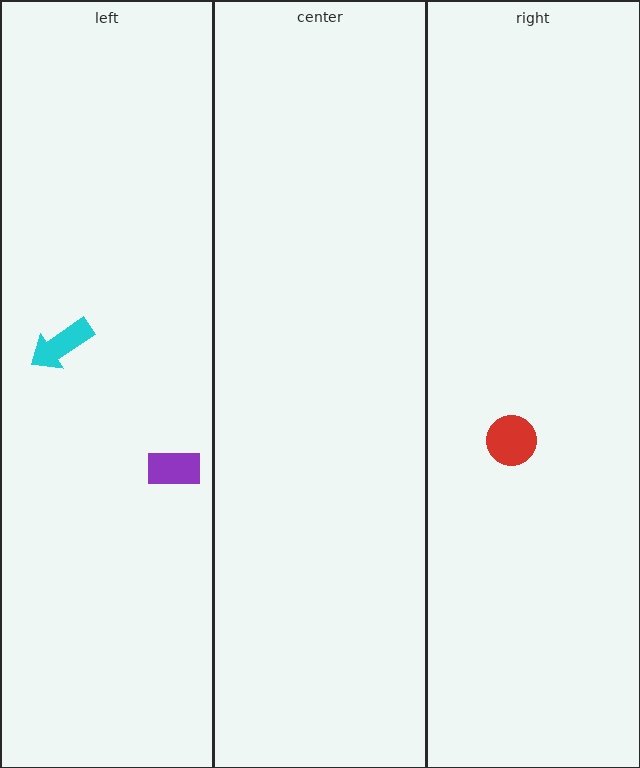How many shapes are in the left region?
2.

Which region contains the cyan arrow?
The left region.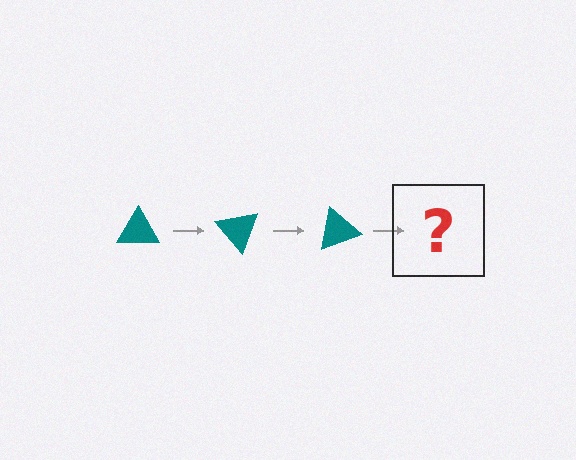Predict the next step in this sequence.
The next step is a teal triangle rotated 150 degrees.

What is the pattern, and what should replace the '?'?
The pattern is that the triangle rotates 50 degrees each step. The '?' should be a teal triangle rotated 150 degrees.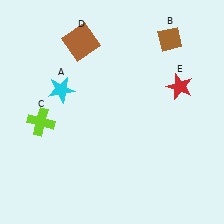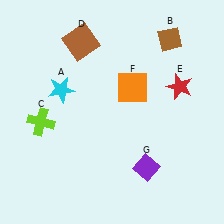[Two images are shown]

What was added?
An orange square (F), a purple diamond (G) were added in Image 2.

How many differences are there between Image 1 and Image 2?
There are 2 differences between the two images.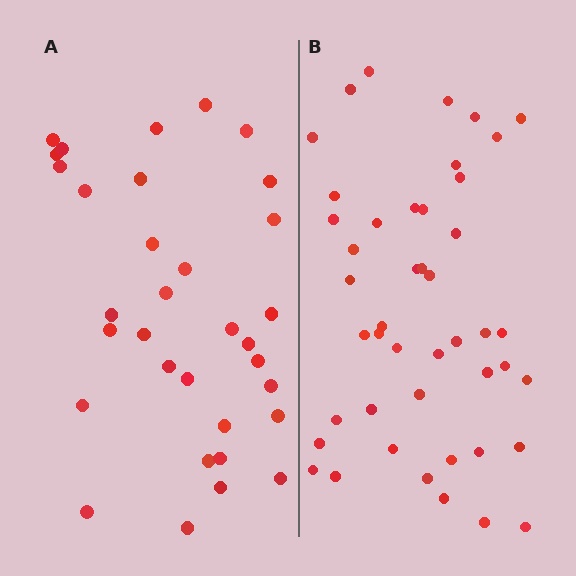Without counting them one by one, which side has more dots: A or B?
Region B (the right region) has more dots.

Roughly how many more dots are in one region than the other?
Region B has roughly 12 or so more dots than region A.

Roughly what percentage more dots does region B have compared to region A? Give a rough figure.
About 35% more.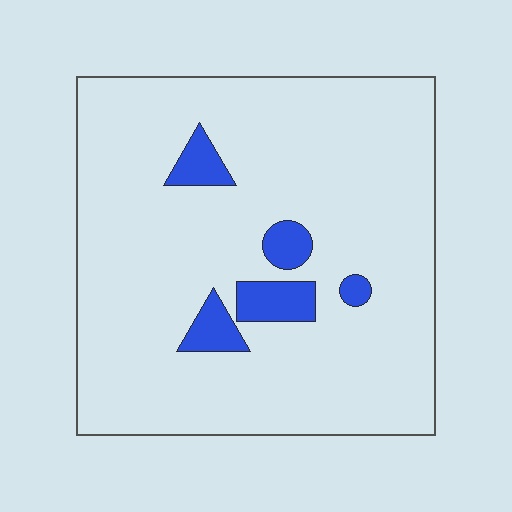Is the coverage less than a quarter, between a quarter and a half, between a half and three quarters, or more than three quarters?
Less than a quarter.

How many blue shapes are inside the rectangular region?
5.